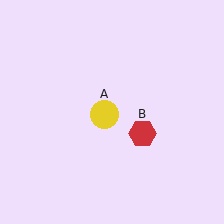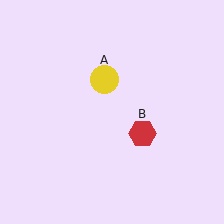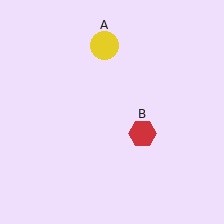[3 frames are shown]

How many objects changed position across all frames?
1 object changed position: yellow circle (object A).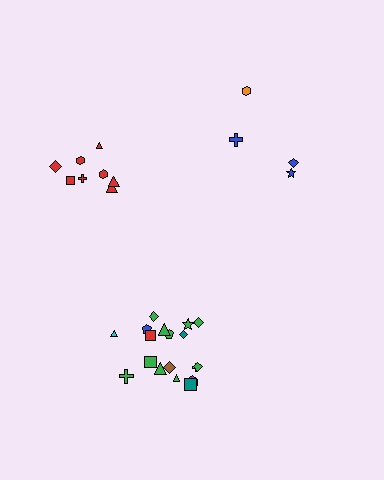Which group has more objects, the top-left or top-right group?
The top-left group.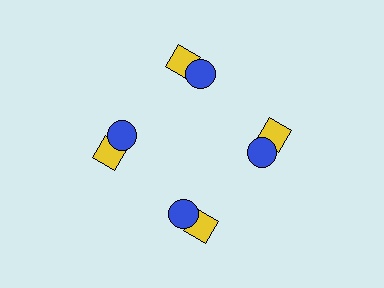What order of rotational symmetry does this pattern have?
This pattern has 4-fold rotational symmetry.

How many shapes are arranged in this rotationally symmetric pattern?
There are 8 shapes, arranged in 4 groups of 2.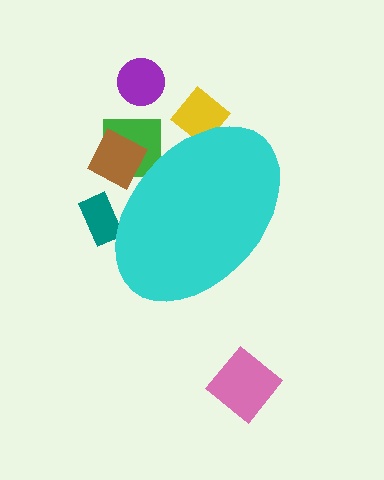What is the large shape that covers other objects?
A cyan ellipse.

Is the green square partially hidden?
Yes, the green square is partially hidden behind the cyan ellipse.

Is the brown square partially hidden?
Yes, the brown square is partially hidden behind the cyan ellipse.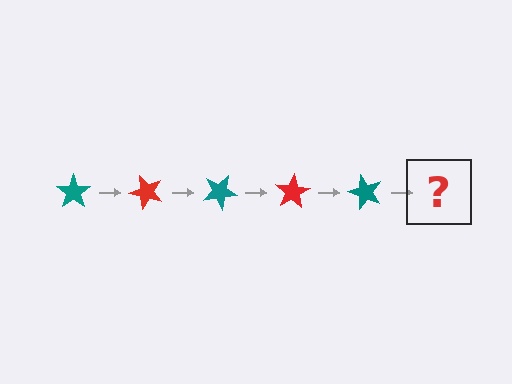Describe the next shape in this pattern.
It should be a red star, rotated 250 degrees from the start.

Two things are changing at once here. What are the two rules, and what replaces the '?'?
The two rules are that it rotates 50 degrees each step and the color cycles through teal and red. The '?' should be a red star, rotated 250 degrees from the start.